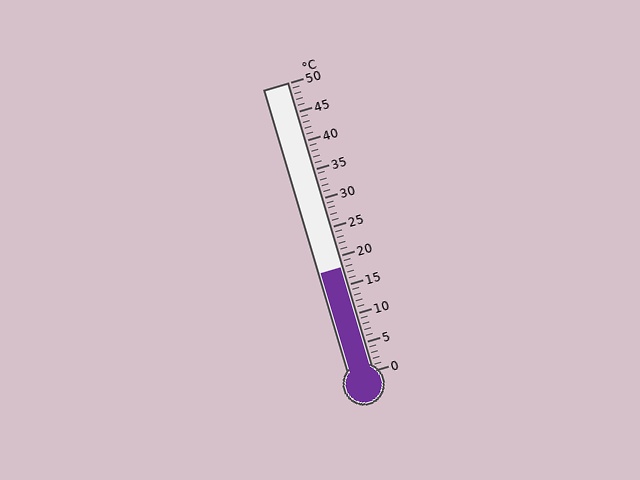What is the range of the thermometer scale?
The thermometer scale ranges from 0°C to 50°C.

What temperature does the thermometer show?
The thermometer shows approximately 18°C.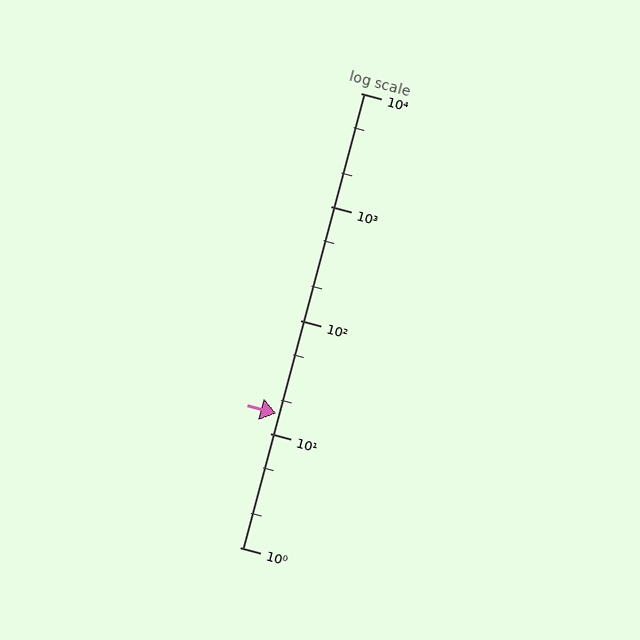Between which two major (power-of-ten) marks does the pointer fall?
The pointer is between 10 and 100.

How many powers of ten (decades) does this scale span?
The scale spans 4 decades, from 1 to 10000.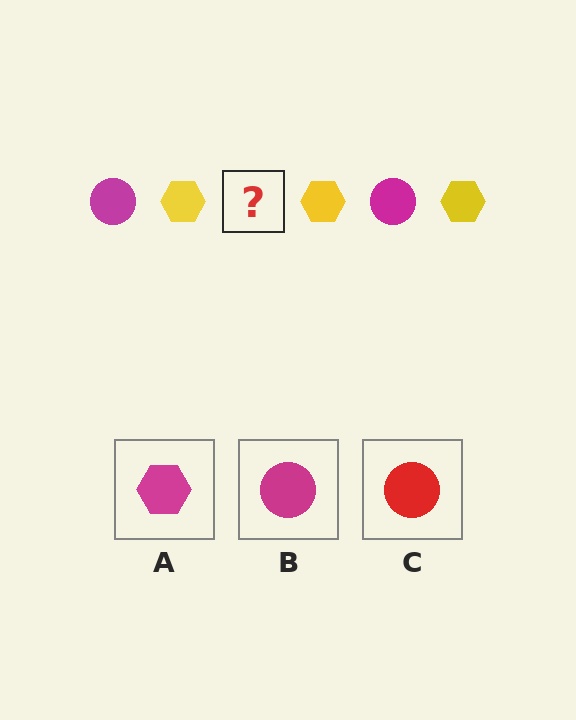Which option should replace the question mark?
Option B.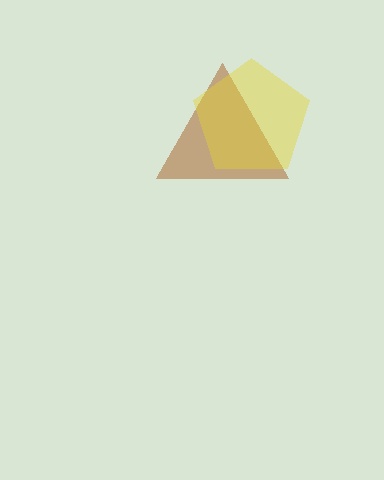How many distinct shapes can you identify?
There are 2 distinct shapes: a brown triangle, a yellow pentagon.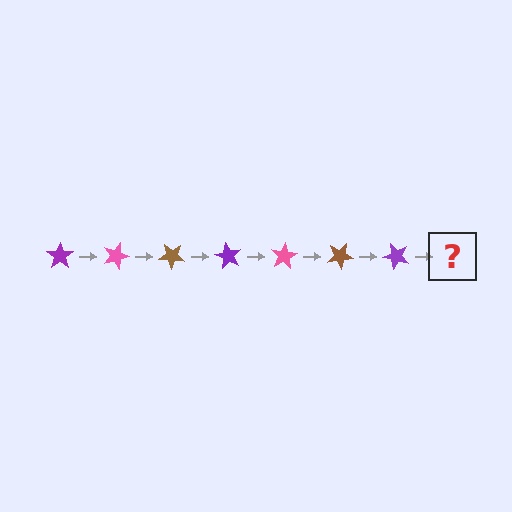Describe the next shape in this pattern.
It should be a pink star, rotated 140 degrees from the start.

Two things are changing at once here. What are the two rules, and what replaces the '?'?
The two rules are that it rotates 20 degrees each step and the color cycles through purple, pink, and brown. The '?' should be a pink star, rotated 140 degrees from the start.